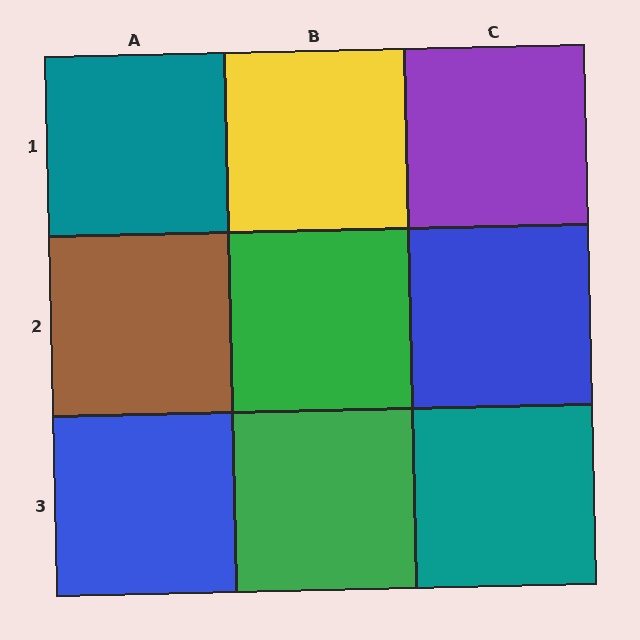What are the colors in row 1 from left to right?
Teal, yellow, purple.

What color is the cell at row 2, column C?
Blue.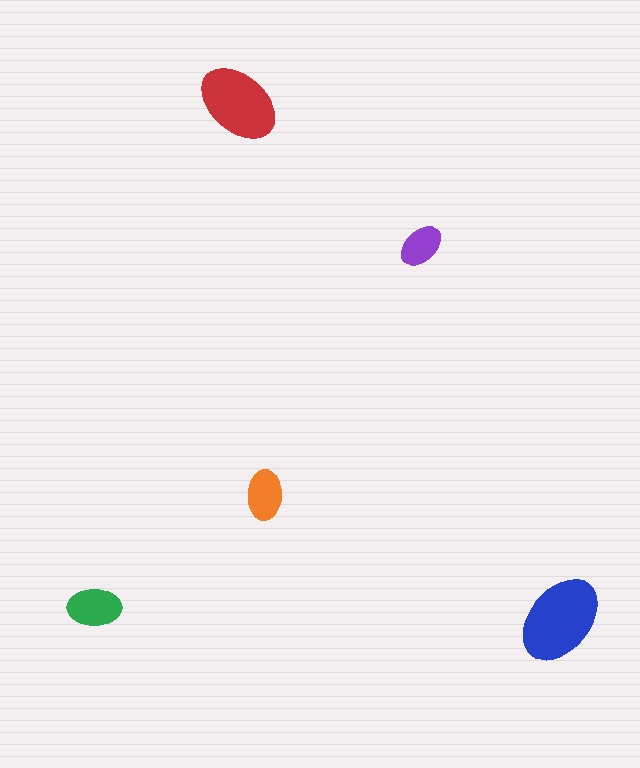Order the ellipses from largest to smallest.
the blue one, the red one, the green one, the orange one, the purple one.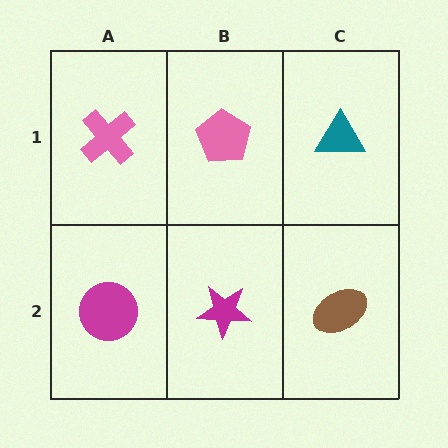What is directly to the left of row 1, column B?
A pink cross.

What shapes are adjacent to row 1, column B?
A magenta star (row 2, column B), a pink cross (row 1, column A), a teal triangle (row 1, column C).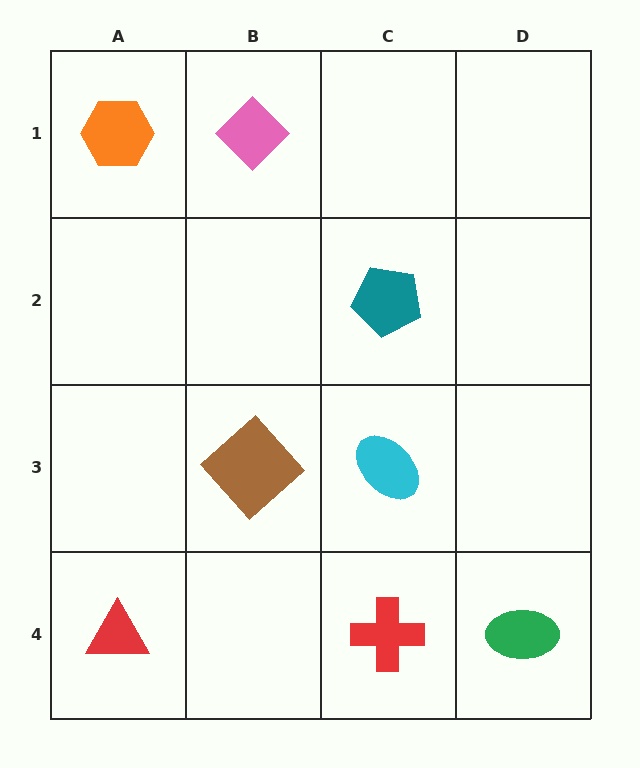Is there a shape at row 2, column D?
No, that cell is empty.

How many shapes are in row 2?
1 shape.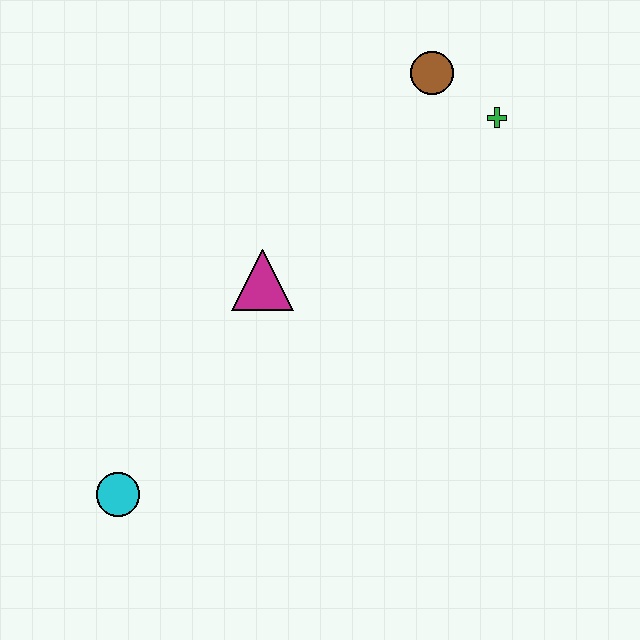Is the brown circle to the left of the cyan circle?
No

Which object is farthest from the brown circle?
The cyan circle is farthest from the brown circle.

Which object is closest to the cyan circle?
The magenta triangle is closest to the cyan circle.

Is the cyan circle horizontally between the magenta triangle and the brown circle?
No